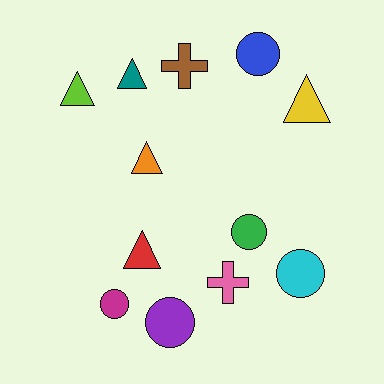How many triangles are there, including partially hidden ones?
There are 5 triangles.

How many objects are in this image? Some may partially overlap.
There are 12 objects.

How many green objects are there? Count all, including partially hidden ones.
There is 1 green object.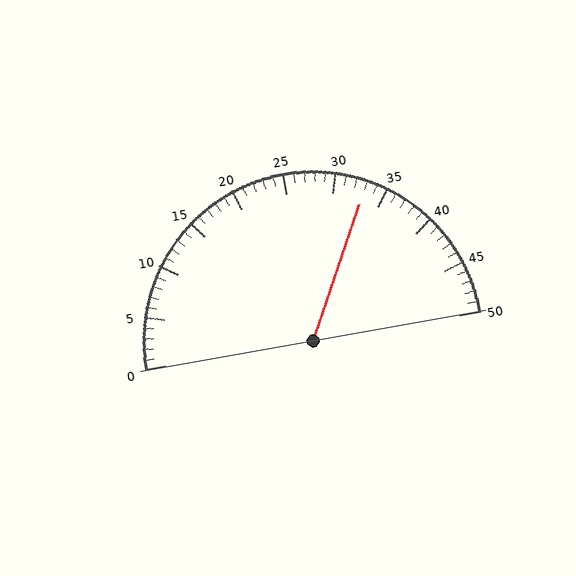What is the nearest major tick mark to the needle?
The nearest major tick mark is 35.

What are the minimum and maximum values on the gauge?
The gauge ranges from 0 to 50.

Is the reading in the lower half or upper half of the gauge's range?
The reading is in the upper half of the range (0 to 50).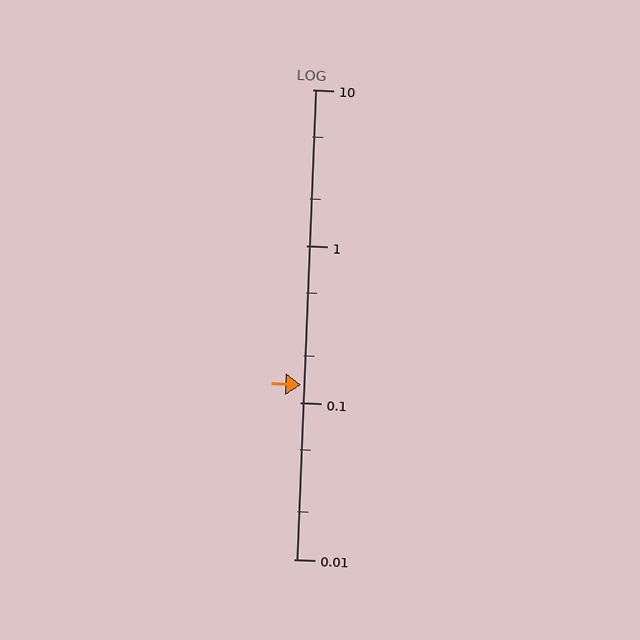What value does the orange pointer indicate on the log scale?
The pointer indicates approximately 0.13.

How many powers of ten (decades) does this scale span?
The scale spans 3 decades, from 0.01 to 10.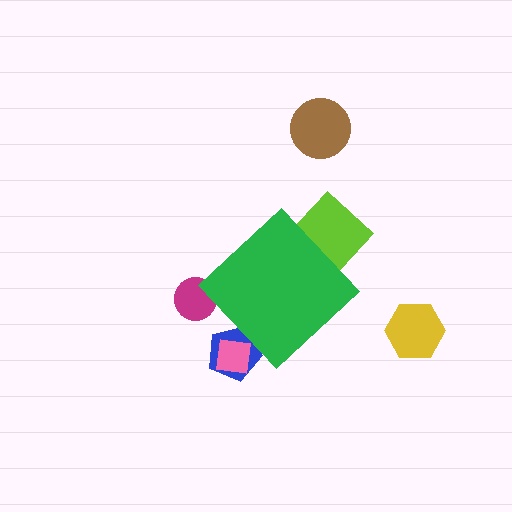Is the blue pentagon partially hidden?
Yes, the blue pentagon is partially hidden behind the green diamond.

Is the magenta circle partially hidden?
Yes, the magenta circle is partially hidden behind the green diamond.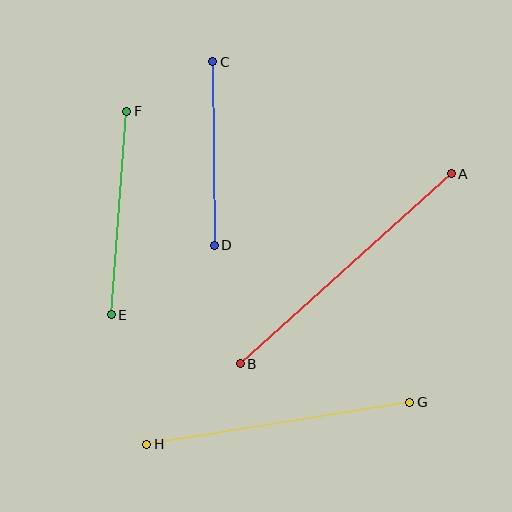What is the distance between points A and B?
The distance is approximately 284 pixels.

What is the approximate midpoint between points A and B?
The midpoint is at approximately (346, 269) pixels.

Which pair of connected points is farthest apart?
Points A and B are farthest apart.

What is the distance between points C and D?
The distance is approximately 183 pixels.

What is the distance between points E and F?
The distance is approximately 204 pixels.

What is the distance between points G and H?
The distance is approximately 267 pixels.